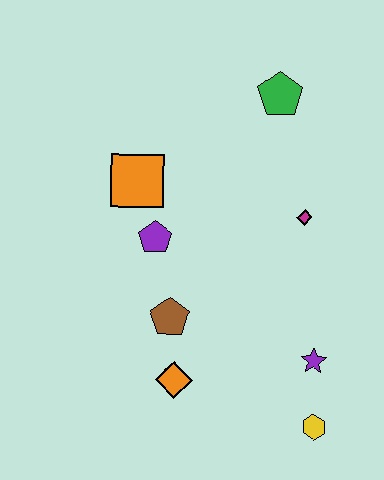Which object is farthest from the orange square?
The yellow hexagon is farthest from the orange square.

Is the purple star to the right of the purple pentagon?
Yes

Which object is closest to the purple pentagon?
The orange square is closest to the purple pentagon.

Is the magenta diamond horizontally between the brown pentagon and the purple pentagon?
No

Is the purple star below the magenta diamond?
Yes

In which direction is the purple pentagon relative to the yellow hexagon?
The purple pentagon is above the yellow hexagon.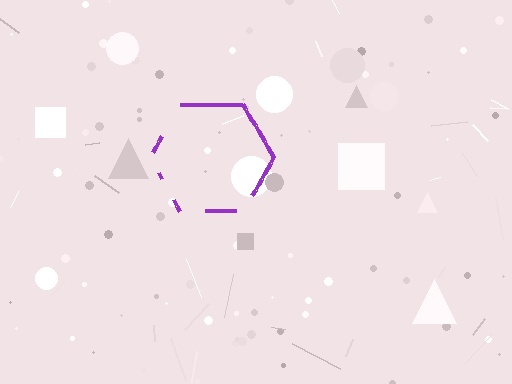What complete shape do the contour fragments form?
The contour fragments form a hexagon.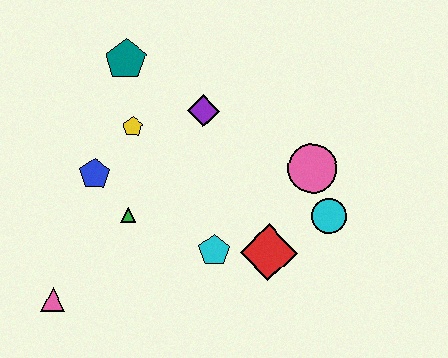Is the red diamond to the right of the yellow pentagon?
Yes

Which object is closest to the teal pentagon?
The yellow pentagon is closest to the teal pentagon.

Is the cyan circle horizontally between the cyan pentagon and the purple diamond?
No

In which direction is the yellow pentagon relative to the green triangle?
The yellow pentagon is above the green triangle.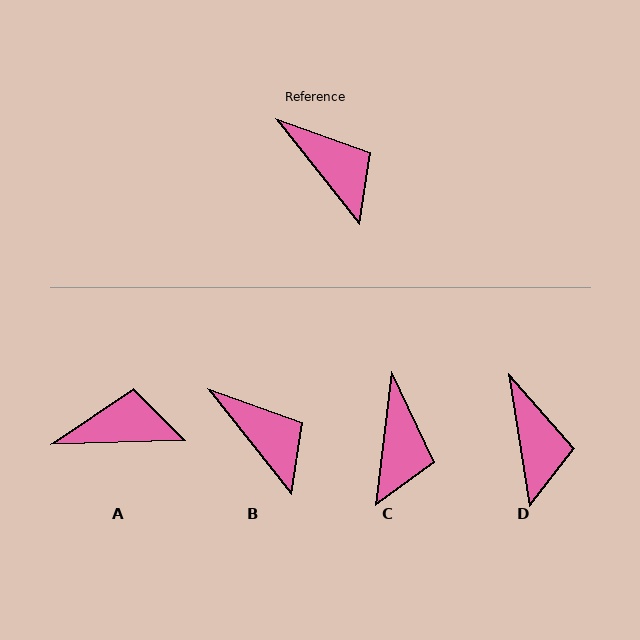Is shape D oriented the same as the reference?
No, it is off by about 29 degrees.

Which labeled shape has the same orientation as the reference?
B.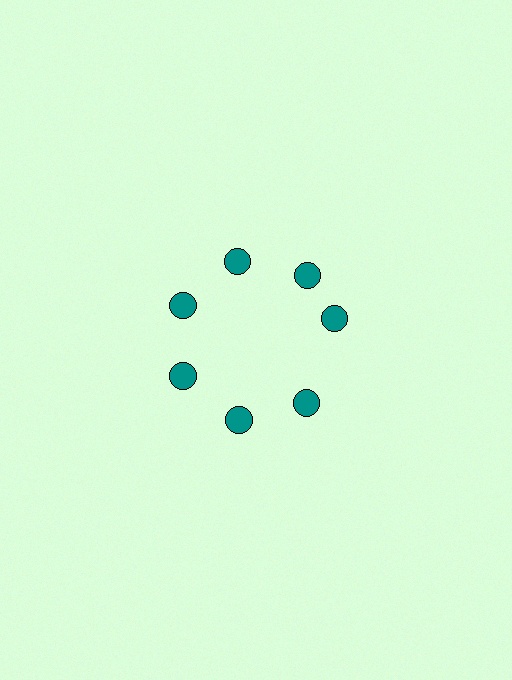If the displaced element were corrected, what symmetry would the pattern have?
It would have 7-fold rotational symmetry — the pattern would map onto itself every 51 degrees.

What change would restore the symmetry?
The symmetry would be restored by rotating it back into even spacing with its neighbors so that all 7 circles sit at equal angles and equal distance from the center.